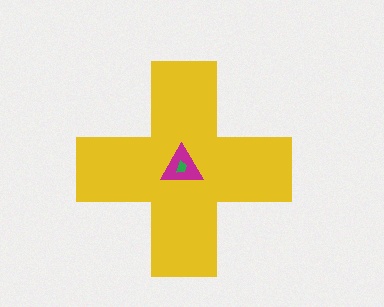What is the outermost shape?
The yellow cross.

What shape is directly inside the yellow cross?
The magenta triangle.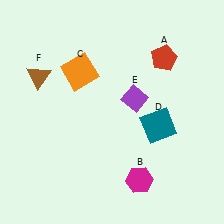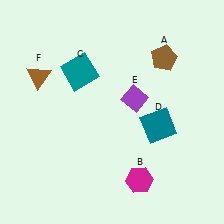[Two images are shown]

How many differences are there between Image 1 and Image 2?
There are 2 differences between the two images.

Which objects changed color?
A changed from red to brown. C changed from orange to teal.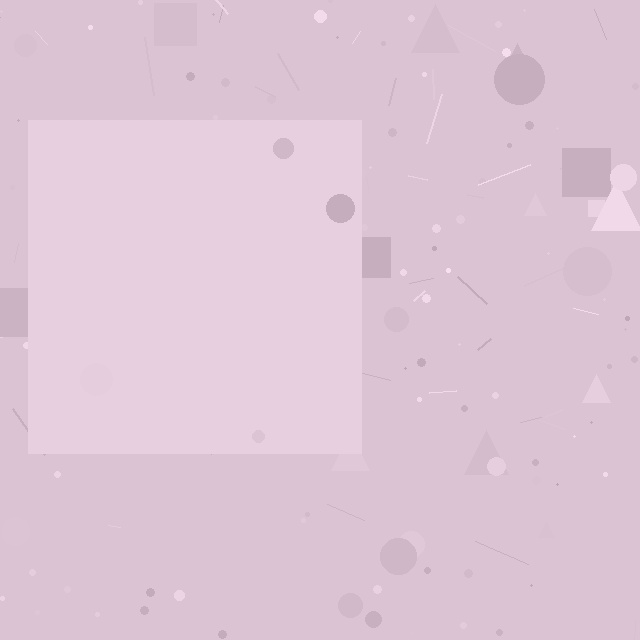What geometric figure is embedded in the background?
A square is embedded in the background.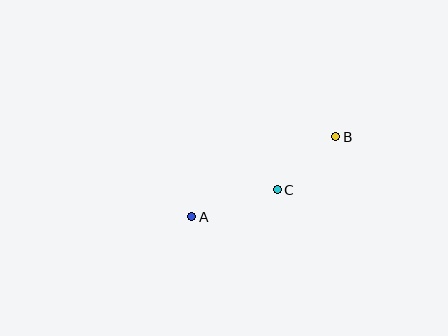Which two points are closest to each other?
Points B and C are closest to each other.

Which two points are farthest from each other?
Points A and B are farthest from each other.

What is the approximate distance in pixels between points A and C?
The distance between A and C is approximately 89 pixels.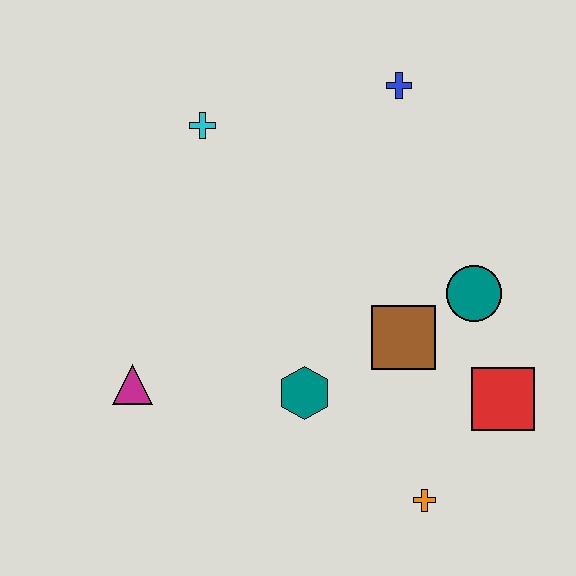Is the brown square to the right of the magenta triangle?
Yes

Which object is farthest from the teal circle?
The magenta triangle is farthest from the teal circle.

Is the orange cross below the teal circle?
Yes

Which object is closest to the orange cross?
The red square is closest to the orange cross.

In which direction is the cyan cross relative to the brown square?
The cyan cross is above the brown square.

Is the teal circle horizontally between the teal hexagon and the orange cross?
No